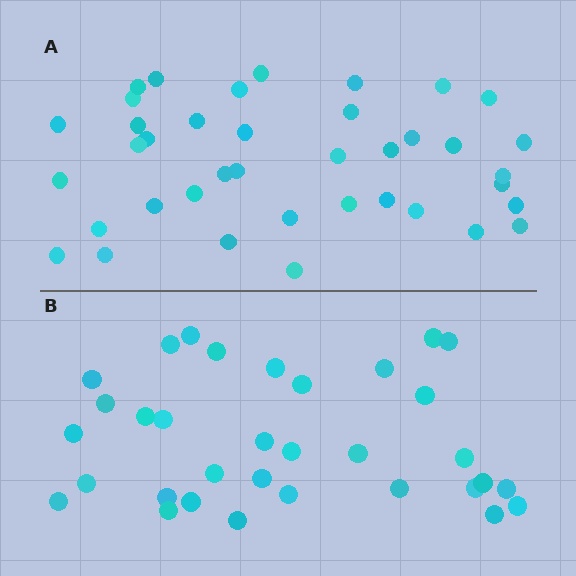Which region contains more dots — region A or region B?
Region A (the top region) has more dots.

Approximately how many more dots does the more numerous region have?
Region A has about 6 more dots than region B.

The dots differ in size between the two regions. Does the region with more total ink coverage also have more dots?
No. Region B has more total ink coverage because its dots are larger, but region A actually contains more individual dots. Total area can be misleading — the number of items is what matters here.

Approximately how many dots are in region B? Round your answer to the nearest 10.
About 30 dots. (The exact count is 33, which rounds to 30.)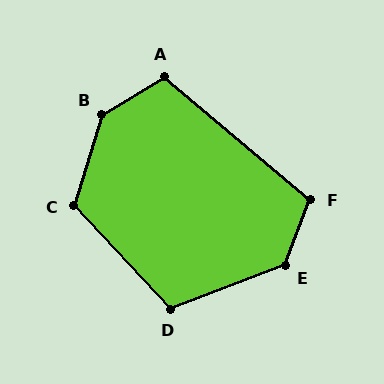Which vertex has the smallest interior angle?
A, at approximately 108 degrees.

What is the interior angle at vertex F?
Approximately 109 degrees (obtuse).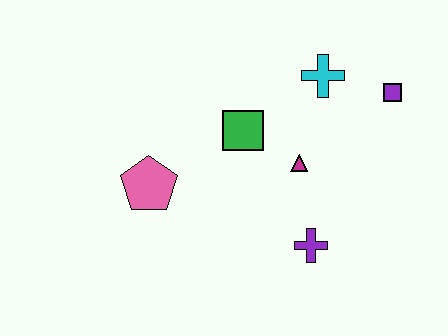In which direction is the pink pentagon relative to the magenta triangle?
The pink pentagon is to the left of the magenta triangle.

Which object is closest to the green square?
The magenta triangle is closest to the green square.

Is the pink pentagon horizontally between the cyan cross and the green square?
No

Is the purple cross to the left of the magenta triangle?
No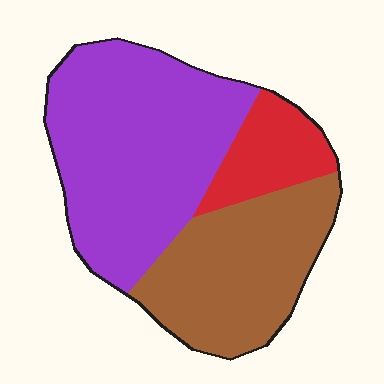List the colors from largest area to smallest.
From largest to smallest: purple, brown, red.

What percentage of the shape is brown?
Brown covers 34% of the shape.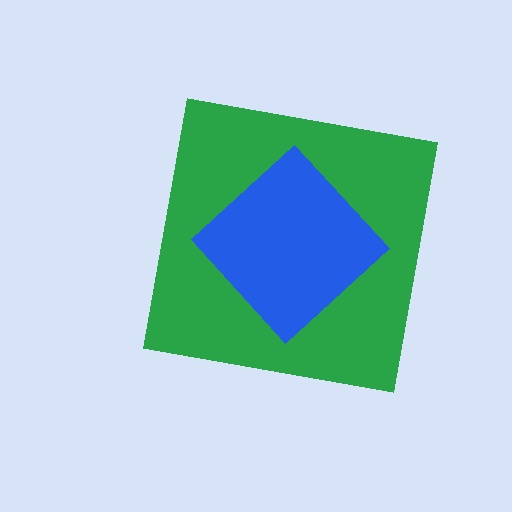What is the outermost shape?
The green square.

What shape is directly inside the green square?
The blue diamond.